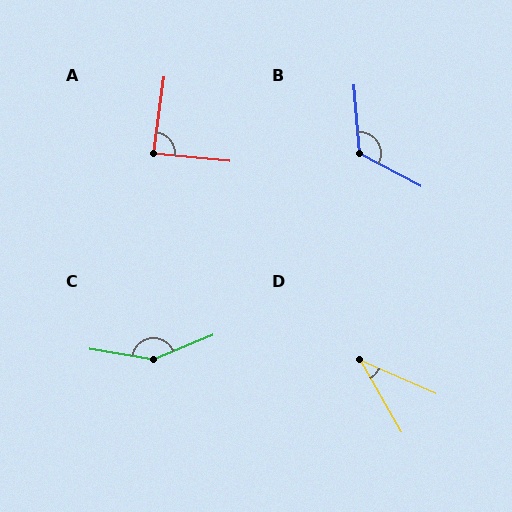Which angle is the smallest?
D, at approximately 36 degrees.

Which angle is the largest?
C, at approximately 148 degrees.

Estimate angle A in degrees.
Approximately 88 degrees.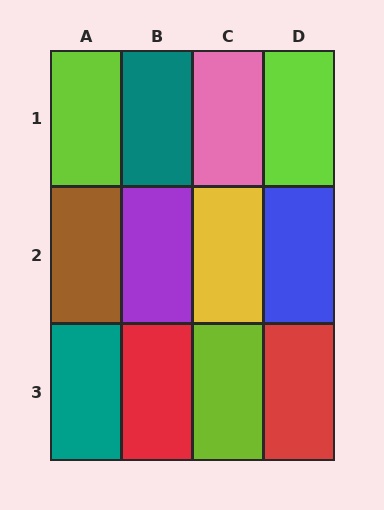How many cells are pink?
1 cell is pink.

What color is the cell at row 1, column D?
Lime.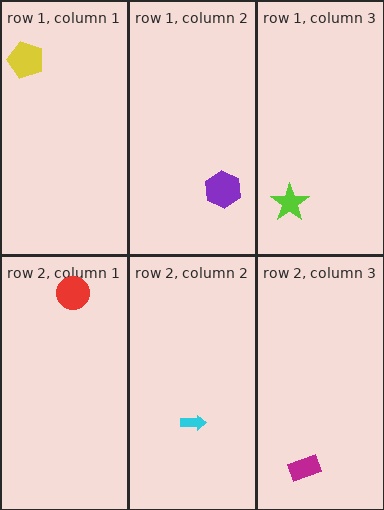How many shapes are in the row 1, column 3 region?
1.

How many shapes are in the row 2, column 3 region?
1.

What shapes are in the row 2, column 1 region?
The red circle.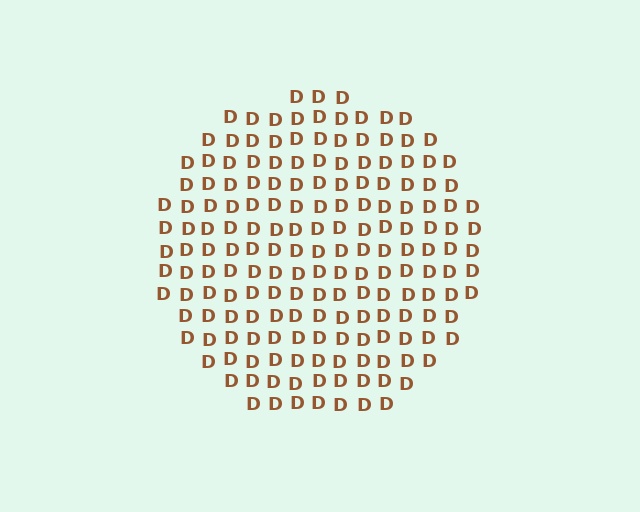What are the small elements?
The small elements are letter D's.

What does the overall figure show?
The overall figure shows a circle.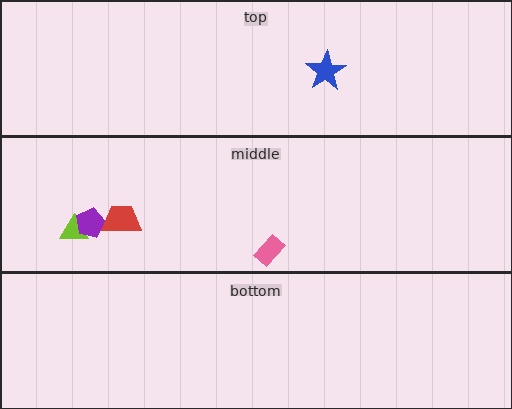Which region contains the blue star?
The top region.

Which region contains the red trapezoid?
The middle region.